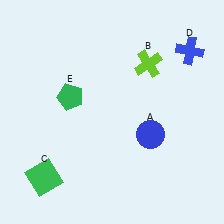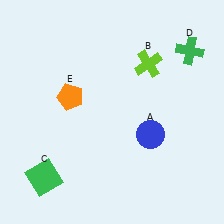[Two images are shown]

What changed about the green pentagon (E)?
In Image 1, E is green. In Image 2, it changed to orange.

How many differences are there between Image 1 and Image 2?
There are 2 differences between the two images.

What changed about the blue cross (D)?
In Image 1, D is blue. In Image 2, it changed to green.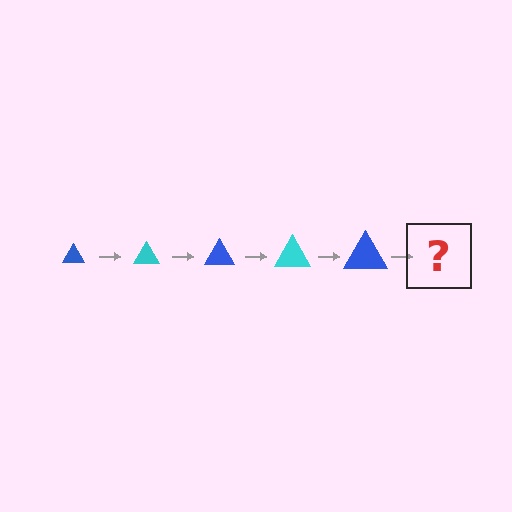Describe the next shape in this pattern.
It should be a cyan triangle, larger than the previous one.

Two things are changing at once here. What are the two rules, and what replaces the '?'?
The two rules are that the triangle grows larger each step and the color cycles through blue and cyan. The '?' should be a cyan triangle, larger than the previous one.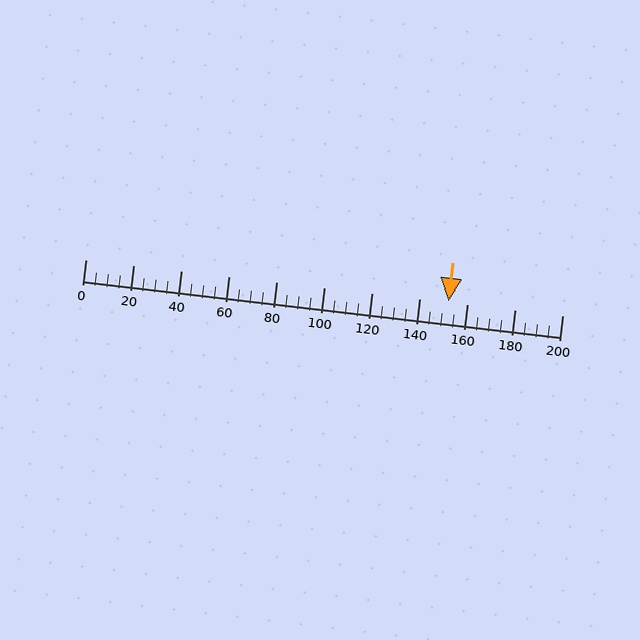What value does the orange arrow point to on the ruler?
The orange arrow points to approximately 152.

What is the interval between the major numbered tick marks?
The major tick marks are spaced 20 units apart.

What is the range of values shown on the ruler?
The ruler shows values from 0 to 200.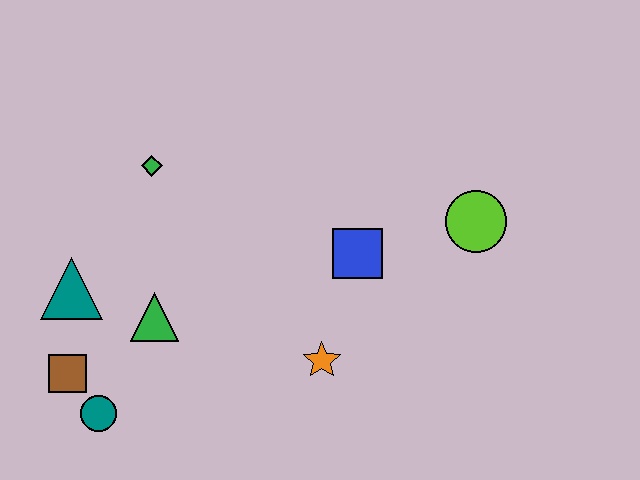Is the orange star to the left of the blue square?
Yes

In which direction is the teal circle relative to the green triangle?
The teal circle is below the green triangle.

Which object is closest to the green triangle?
The teal triangle is closest to the green triangle.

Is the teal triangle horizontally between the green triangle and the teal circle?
No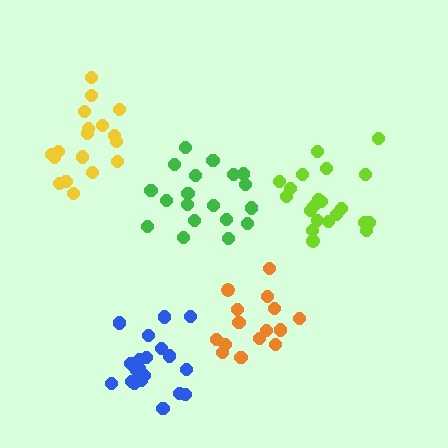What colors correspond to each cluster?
The clusters are colored: orange, lime, blue, yellow, green.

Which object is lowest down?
The blue cluster is bottommost.